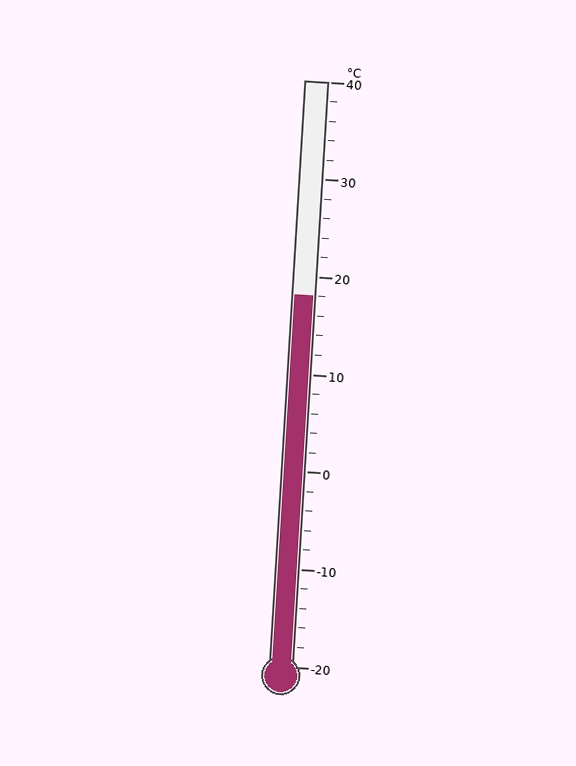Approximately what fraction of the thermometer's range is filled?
The thermometer is filled to approximately 65% of its range.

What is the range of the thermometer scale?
The thermometer scale ranges from -20°C to 40°C.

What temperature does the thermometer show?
The thermometer shows approximately 18°C.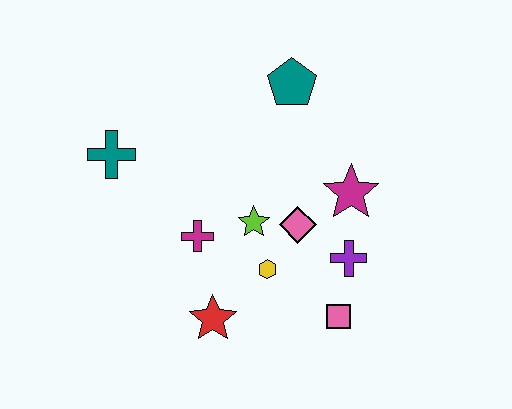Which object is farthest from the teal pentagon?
The red star is farthest from the teal pentagon.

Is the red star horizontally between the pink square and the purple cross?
No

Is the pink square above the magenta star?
No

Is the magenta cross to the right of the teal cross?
Yes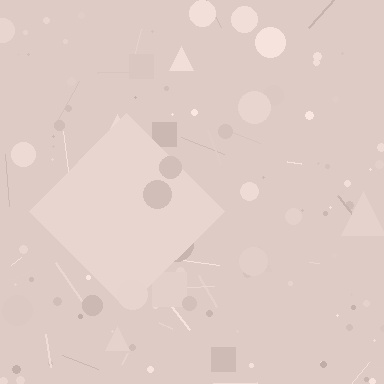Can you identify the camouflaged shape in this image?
The camouflaged shape is a diamond.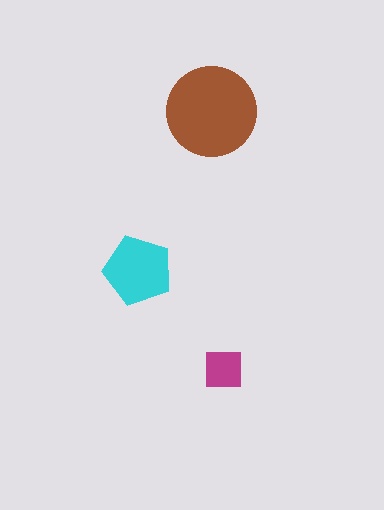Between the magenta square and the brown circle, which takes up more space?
The brown circle.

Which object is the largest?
The brown circle.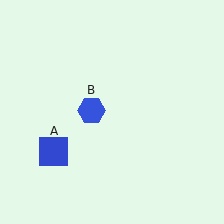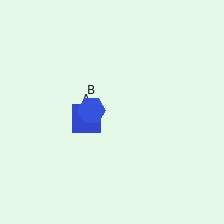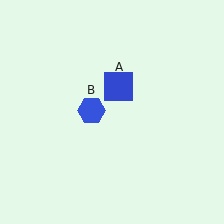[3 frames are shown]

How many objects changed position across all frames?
1 object changed position: blue square (object A).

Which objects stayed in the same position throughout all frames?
Blue hexagon (object B) remained stationary.